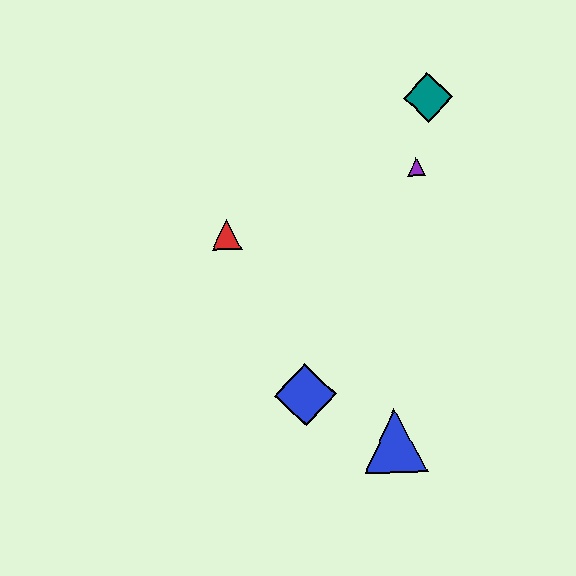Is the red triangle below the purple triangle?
Yes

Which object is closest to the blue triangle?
The blue diamond is closest to the blue triangle.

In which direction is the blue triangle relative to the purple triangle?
The blue triangle is below the purple triangle.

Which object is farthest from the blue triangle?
The teal diamond is farthest from the blue triangle.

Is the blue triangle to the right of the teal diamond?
No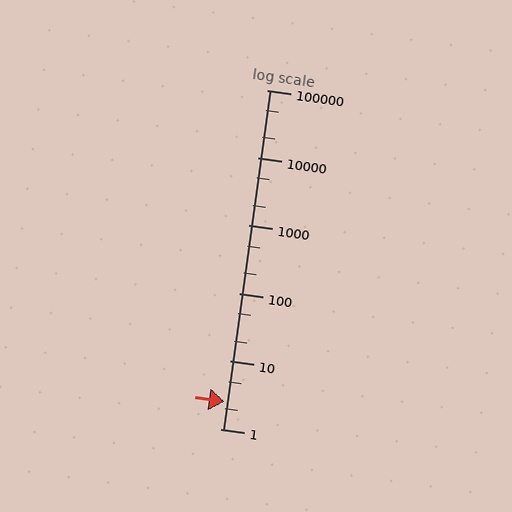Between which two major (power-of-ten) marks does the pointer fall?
The pointer is between 1 and 10.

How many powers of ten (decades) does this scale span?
The scale spans 5 decades, from 1 to 100000.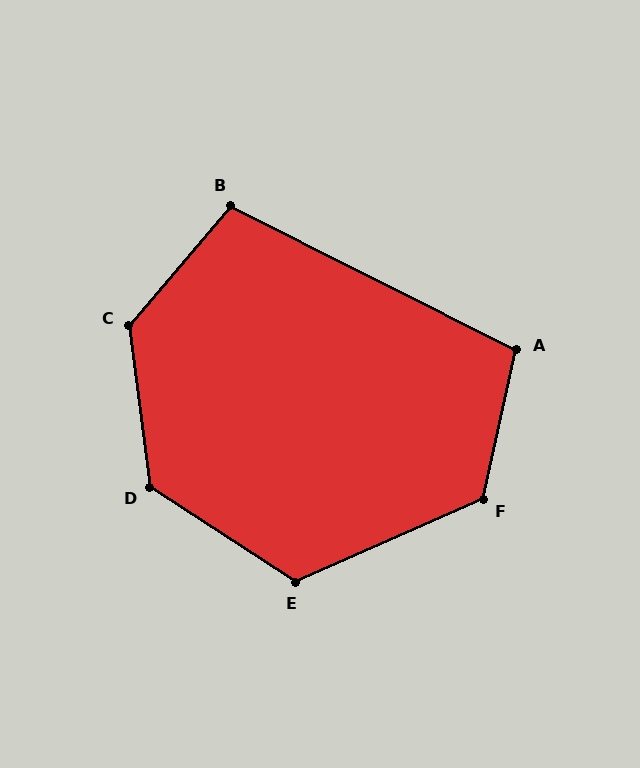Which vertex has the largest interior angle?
C, at approximately 133 degrees.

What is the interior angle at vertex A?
Approximately 104 degrees (obtuse).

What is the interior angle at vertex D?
Approximately 130 degrees (obtuse).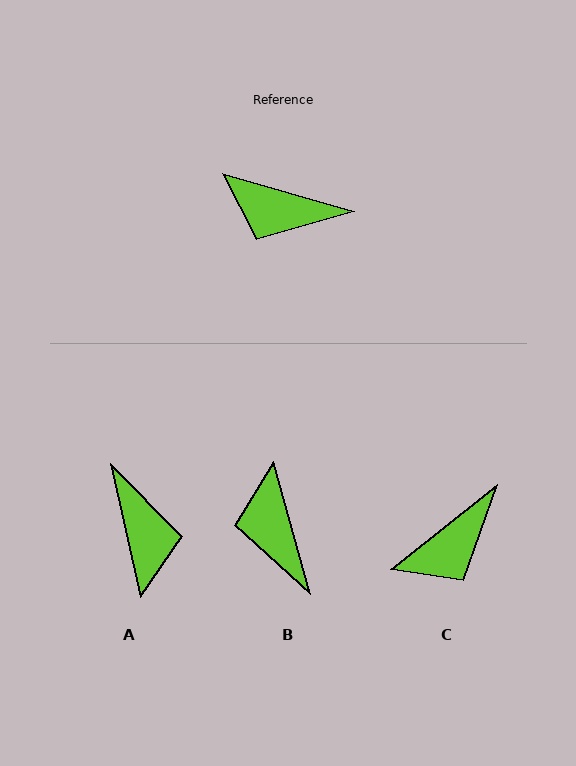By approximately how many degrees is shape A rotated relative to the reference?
Approximately 119 degrees counter-clockwise.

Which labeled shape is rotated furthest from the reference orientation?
A, about 119 degrees away.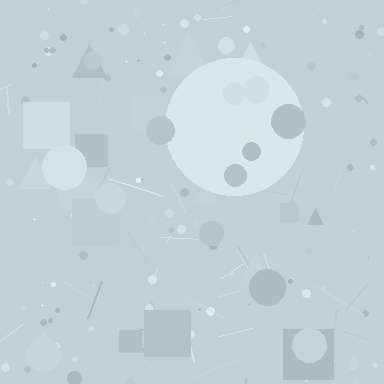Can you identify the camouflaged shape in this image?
The camouflaged shape is a circle.